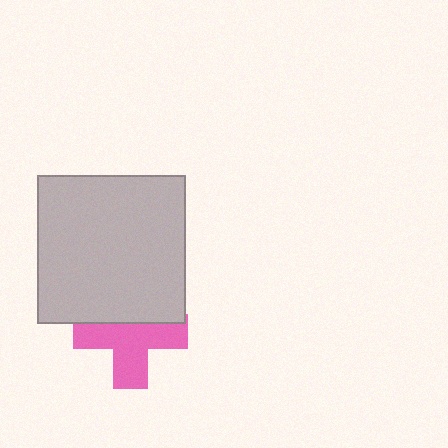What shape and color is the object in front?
The object in front is a light gray square.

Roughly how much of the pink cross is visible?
About half of it is visible (roughly 64%).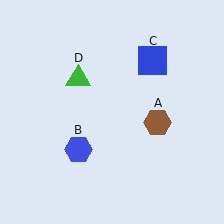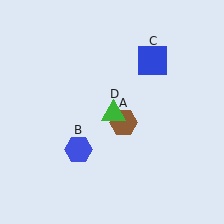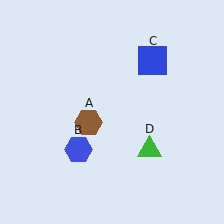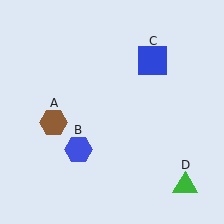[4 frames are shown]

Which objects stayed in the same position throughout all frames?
Blue hexagon (object B) and blue square (object C) remained stationary.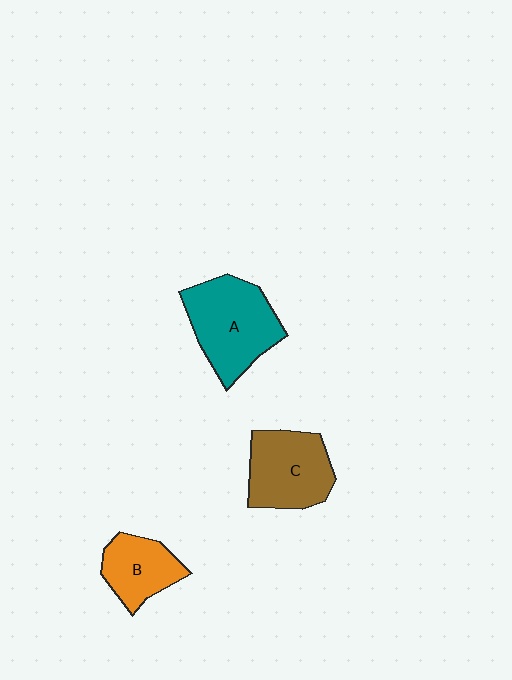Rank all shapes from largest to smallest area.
From largest to smallest: A (teal), C (brown), B (orange).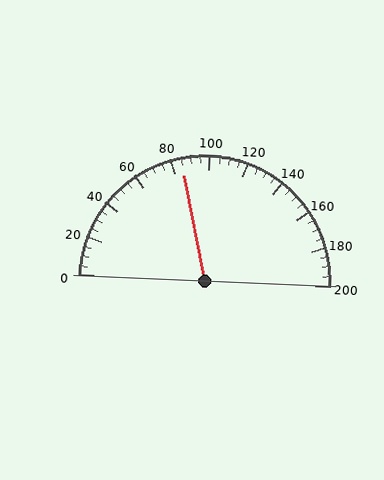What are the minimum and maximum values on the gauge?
The gauge ranges from 0 to 200.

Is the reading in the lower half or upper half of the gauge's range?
The reading is in the lower half of the range (0 to 200).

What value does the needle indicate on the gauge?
The needle indicates approximately 85.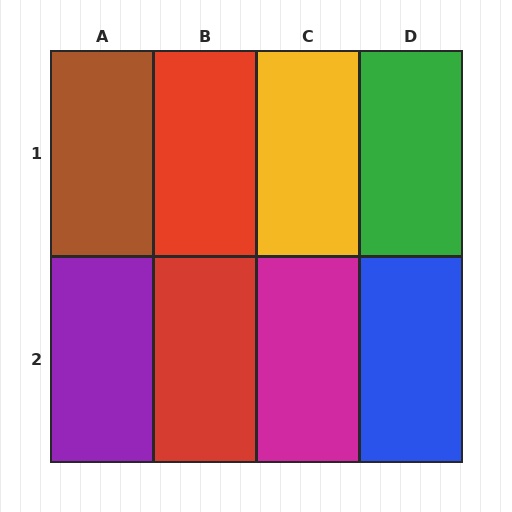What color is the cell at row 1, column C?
Yellow.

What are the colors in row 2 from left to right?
Purple, red, magenta, blue.